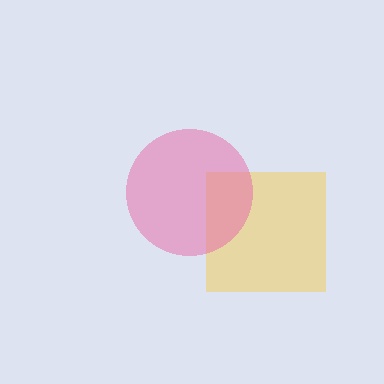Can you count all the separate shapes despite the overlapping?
Yes, there are 2 separate shapes.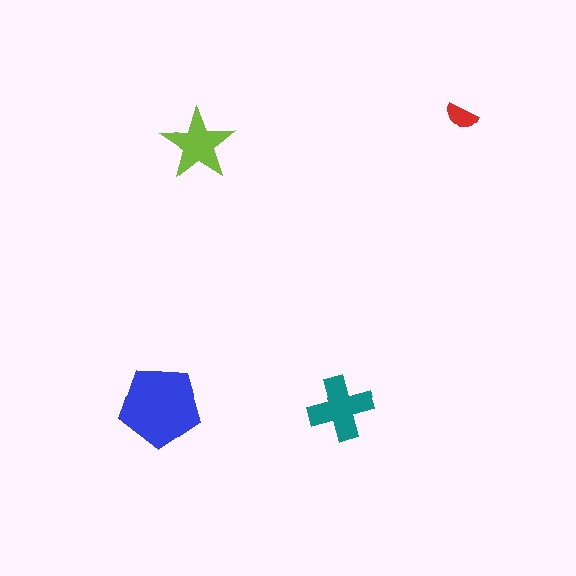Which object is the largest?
The blue pentagon.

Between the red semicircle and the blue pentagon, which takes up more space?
The blue pentagon.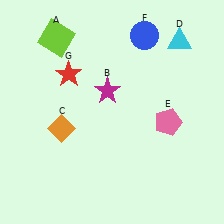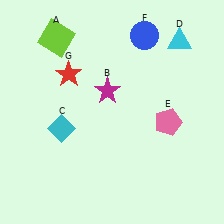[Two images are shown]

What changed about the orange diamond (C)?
In Image 1, C is orange. In Image 2, it changed to cyan.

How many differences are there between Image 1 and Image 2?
There is 1 difference between the two images.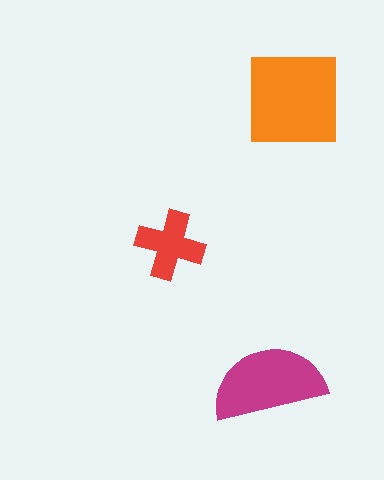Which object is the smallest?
The red cross.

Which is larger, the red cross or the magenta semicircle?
The magenta semicircle.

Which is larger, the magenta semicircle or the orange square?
The orange square.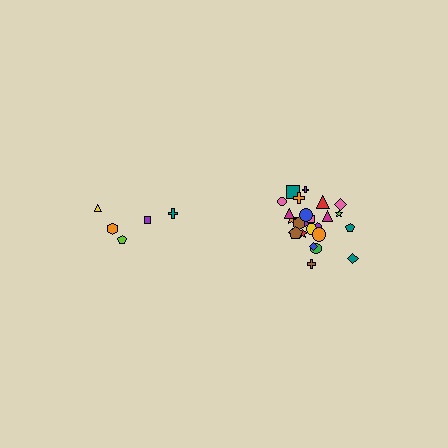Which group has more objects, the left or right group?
The right group.